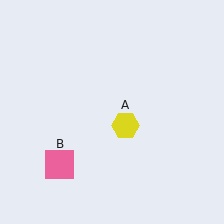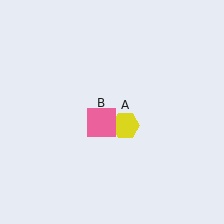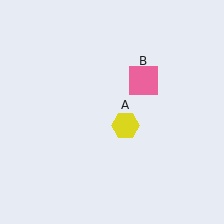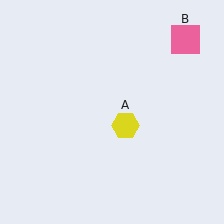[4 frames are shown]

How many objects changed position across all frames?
1 object changed position: pink square (object B).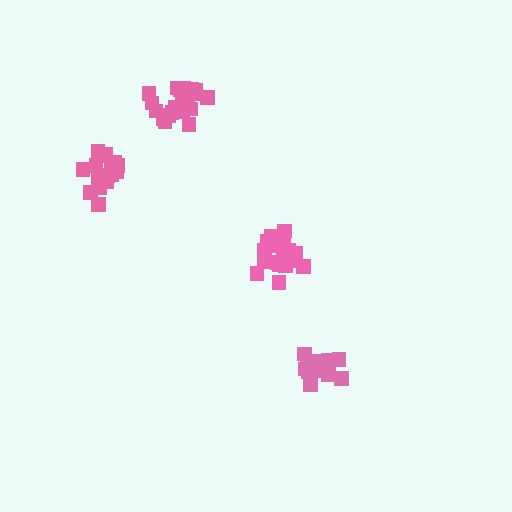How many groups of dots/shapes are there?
There are 4 groups.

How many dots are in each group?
Group 1: 19 dots, Group 2: 21 dots, Group 3: 21 dots, Group 4: 17 dots (78 total).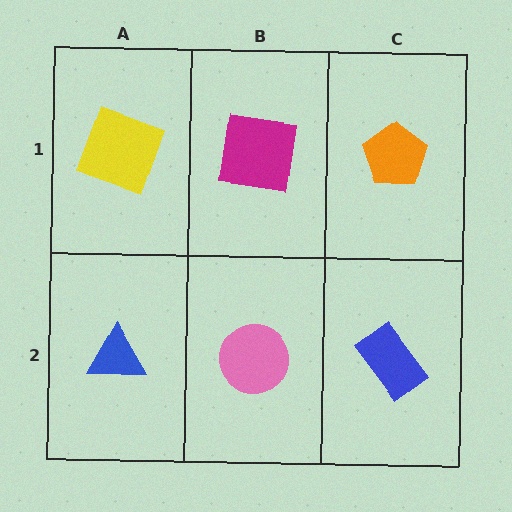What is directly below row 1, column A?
A blue triangle.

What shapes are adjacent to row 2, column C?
An orange pentagon (row 1, column C), a pink circle (row 2, column B).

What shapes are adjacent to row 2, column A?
A yellow square (row 1, column A), a pink circle (row 2, column B).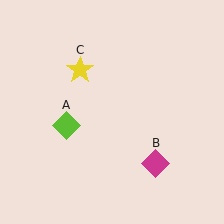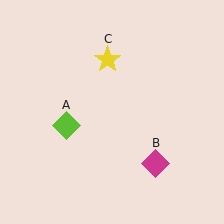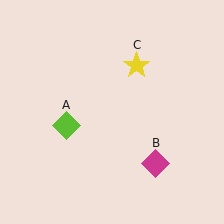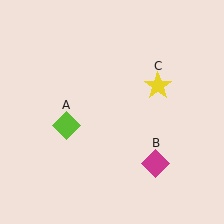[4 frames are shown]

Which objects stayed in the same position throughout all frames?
Lime diamond (object A) and magenta diamond (object B) remained stationary.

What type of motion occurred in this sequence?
The yellow star (object C) rotated clockwise around the center of the scene.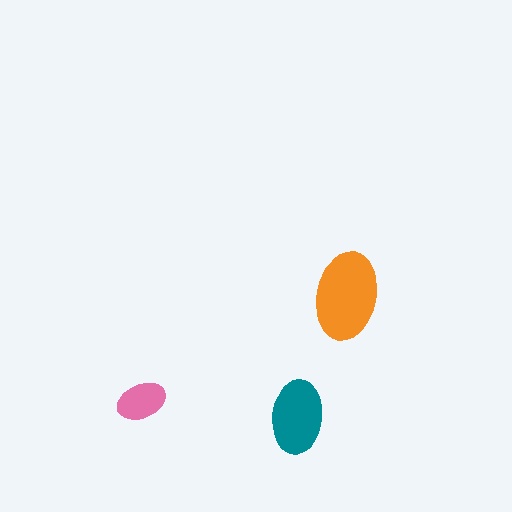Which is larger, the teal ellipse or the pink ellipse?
The teal one.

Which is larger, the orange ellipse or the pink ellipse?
The orange one.